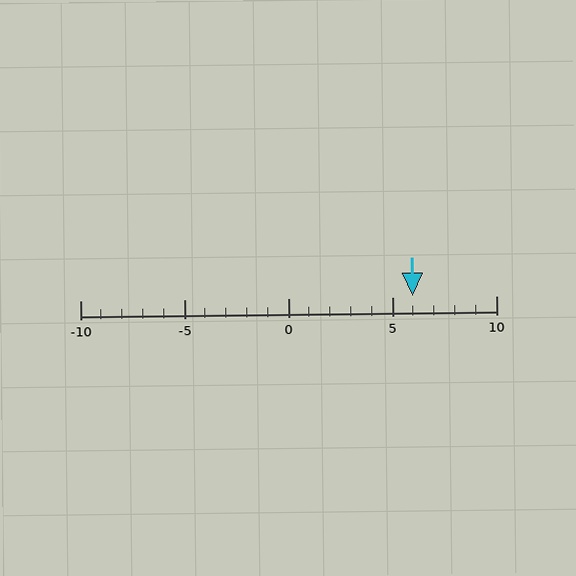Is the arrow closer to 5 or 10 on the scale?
The arrow is closer to 5.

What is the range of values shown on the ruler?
The ruler shows values from -10 to 10.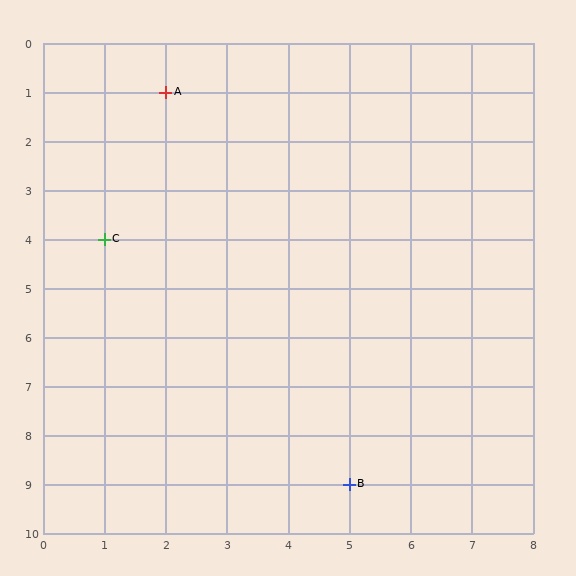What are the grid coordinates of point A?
Point A is at grid coordinates (2, 1).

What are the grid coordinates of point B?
Point B is at grid coordinates (5, 9).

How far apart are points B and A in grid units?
Points B and A are 3 columns and 8 rows apart (about 8.5 grid units diagonally).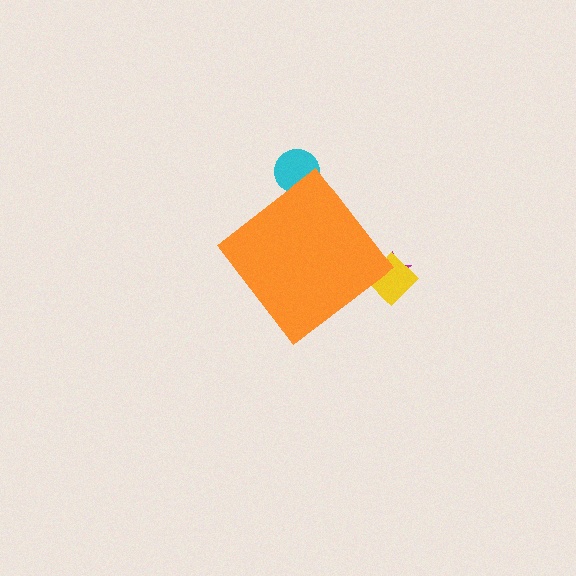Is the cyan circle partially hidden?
Yes, the cyan circle is partially hidden behind the orange diamond.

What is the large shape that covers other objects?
An orange diamond.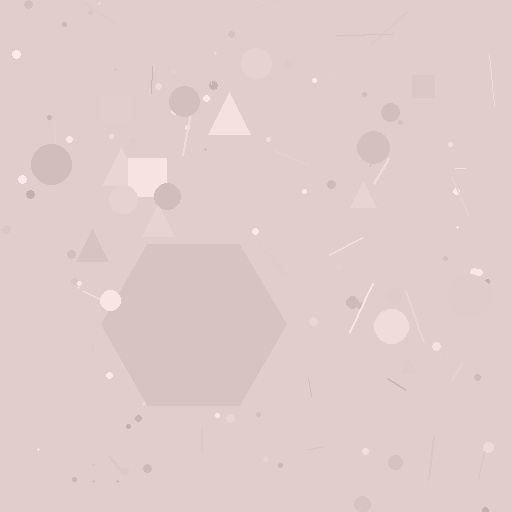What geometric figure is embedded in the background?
A hexagon is embedded in the background.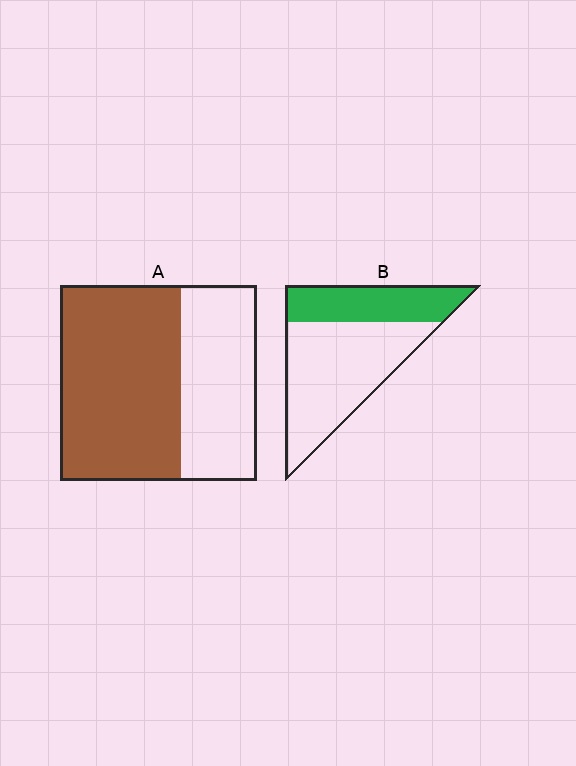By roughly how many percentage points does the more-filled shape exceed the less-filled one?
By roughly 25 percentage points (A over B).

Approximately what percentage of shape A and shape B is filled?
A is approximately 60% and B is approximately 35%.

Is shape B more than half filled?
No.